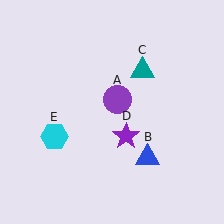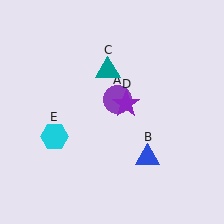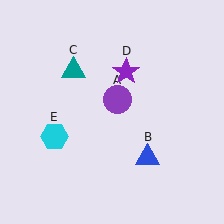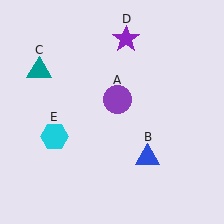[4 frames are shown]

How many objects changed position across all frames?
2 objects changed position: teal triangle (object C), purple star (object D).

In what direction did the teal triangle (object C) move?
The teal triangle (object C) moved left.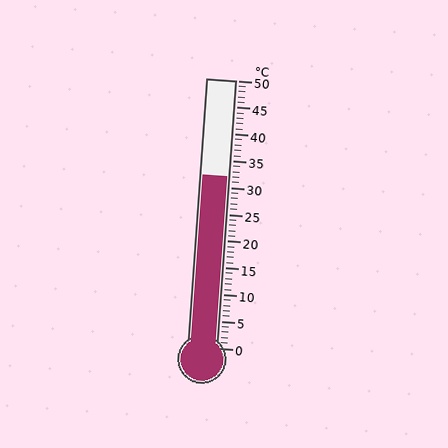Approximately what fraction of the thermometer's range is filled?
The thermometer is filled to approximately 65% of its range.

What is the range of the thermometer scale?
The thermometer scale ranges from 0°C to 50°C.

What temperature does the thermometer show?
The thermometer shows approximately 32°C.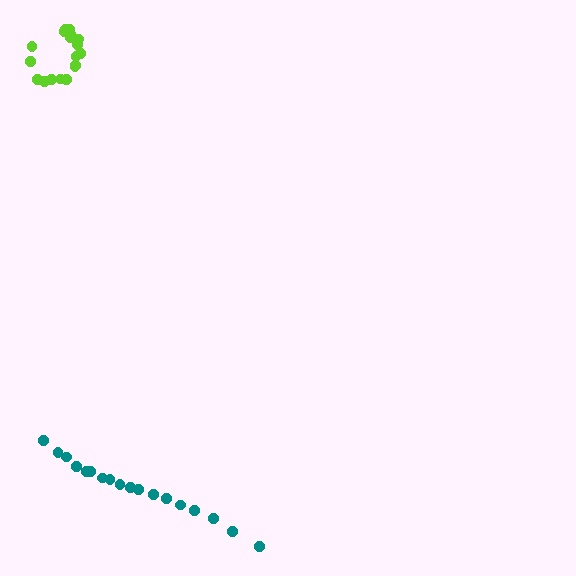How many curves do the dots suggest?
There are 2 distinct paths.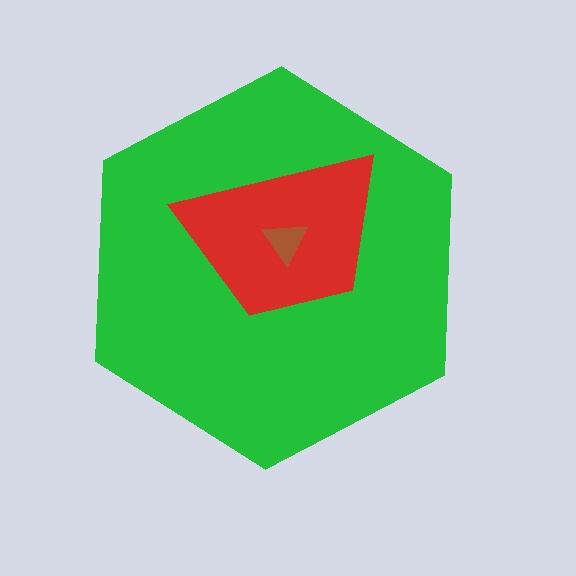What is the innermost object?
The brown triangle.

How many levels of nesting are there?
3.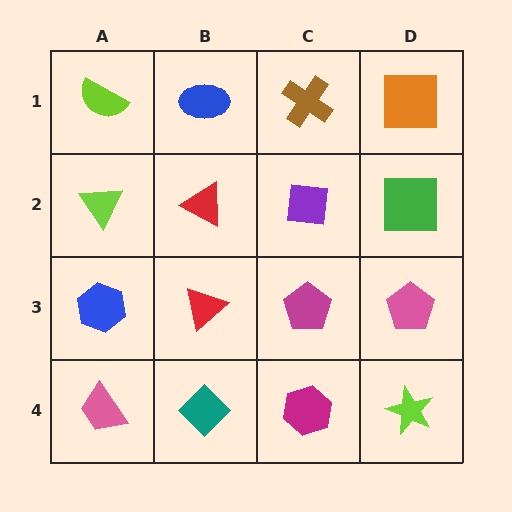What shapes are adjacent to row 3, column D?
A green square (row 2, column D), a lime star (row 4, column D), a magenta pentagon (row 3, column C).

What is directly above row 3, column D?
A green square.